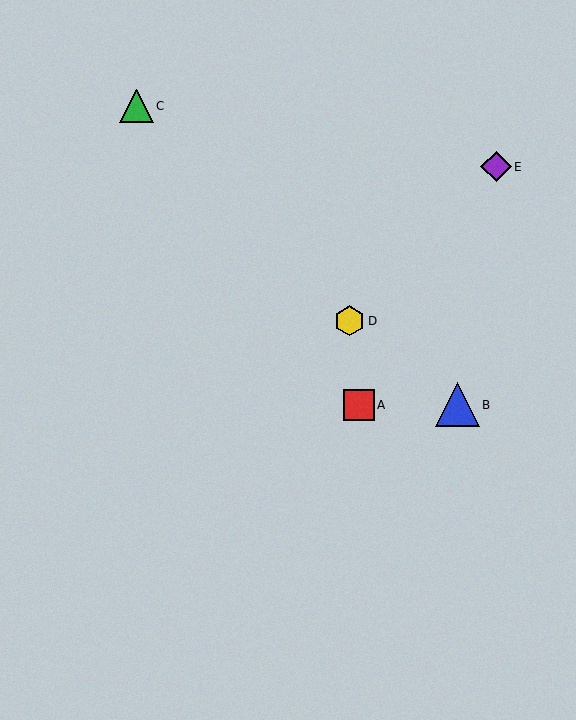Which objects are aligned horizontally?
Objects A, B are aligned horizontally.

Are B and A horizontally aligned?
Yes, both are at y≈405.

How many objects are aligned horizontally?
2 objects (A, B) are aligned horizontally.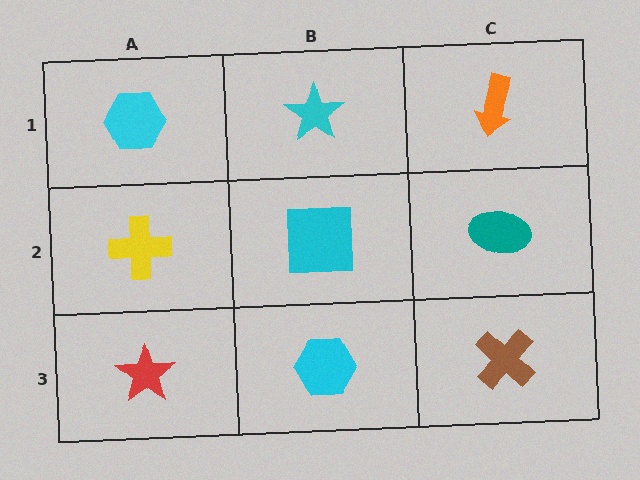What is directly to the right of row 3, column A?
A cyan hexagon.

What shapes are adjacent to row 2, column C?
An orange arrow (row 1, column C), a brown cross (row 3, column C), a cyan square (row 2, column B).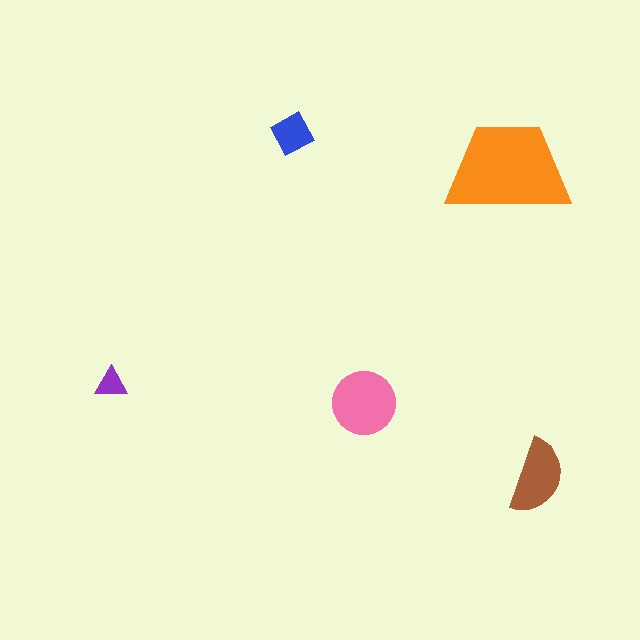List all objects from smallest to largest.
The purple triangle, the blue diamond, the brown semicircle, the pink circle, the orange trapezoid.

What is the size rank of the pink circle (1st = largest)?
2nd.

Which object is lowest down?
The brown semicircle is bottommost.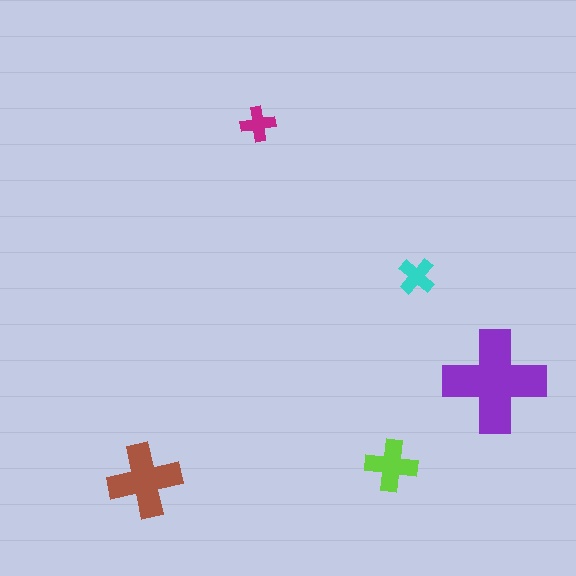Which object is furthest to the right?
The purple cross is rightmost.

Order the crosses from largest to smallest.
the purple one, the brown one, the lime one, the cyan one, the magenta one.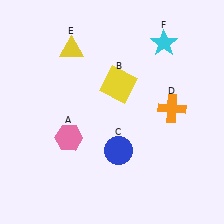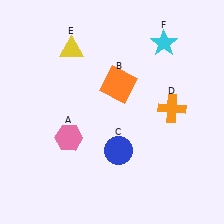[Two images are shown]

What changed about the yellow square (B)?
In Image 1, B is yellow. In Image 2, it changed to orange.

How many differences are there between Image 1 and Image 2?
There is 1 difference between the two images.